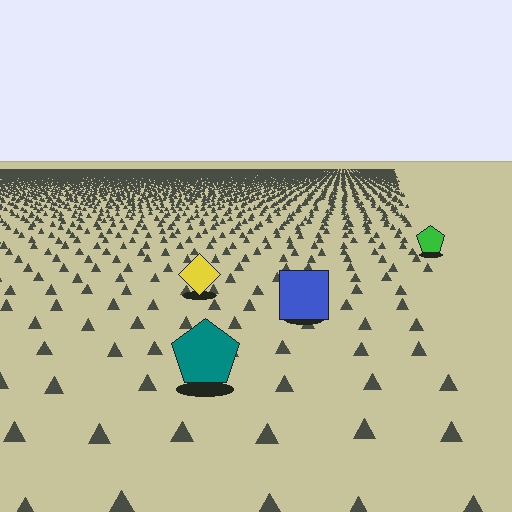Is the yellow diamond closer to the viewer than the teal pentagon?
No. The teal pentagon is closer — you can tell from the texture gradient: the ground texture is coarser near it.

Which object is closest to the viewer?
The teal pentagon is closest. The texture marks near it are larger and more spread out.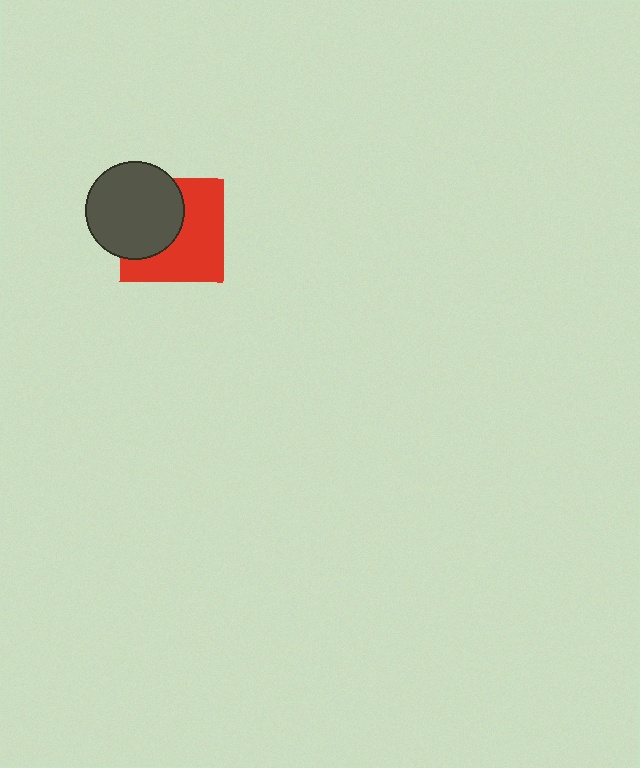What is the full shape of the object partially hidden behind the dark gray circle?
The partially hidden object is a red square.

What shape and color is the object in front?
The object in front is a dark gray circle.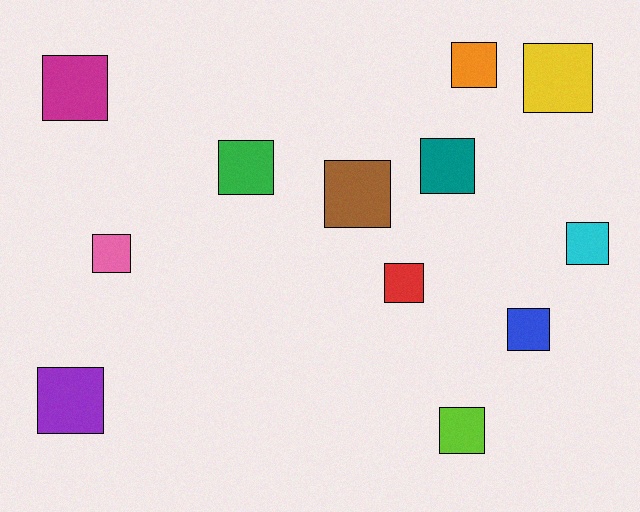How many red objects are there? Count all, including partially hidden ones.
There is 1 red object.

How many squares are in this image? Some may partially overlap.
There are 12 squares.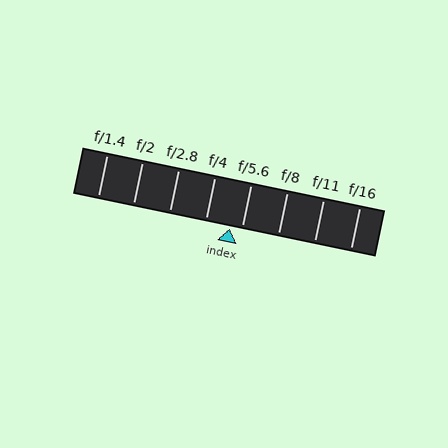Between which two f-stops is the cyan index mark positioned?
The index mark is between f/4 and f/5.6.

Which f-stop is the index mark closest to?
The index mark is closest to f/5.6.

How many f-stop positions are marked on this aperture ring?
There are 8 f-stop positions marked.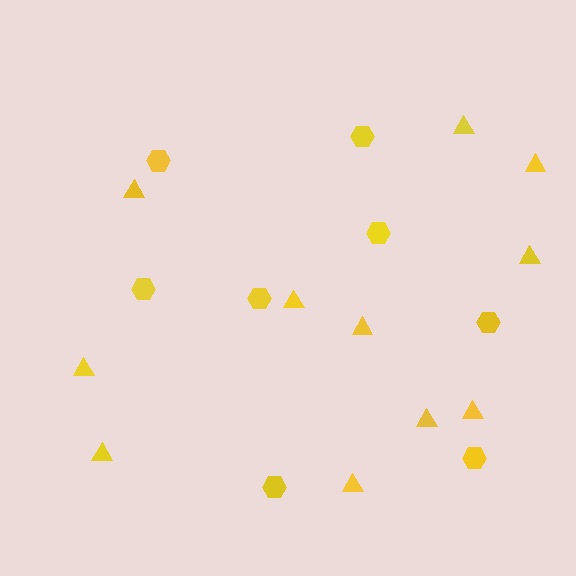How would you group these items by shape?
There are 2 groups: one group of triangles (11) and one group of hexagons (8).